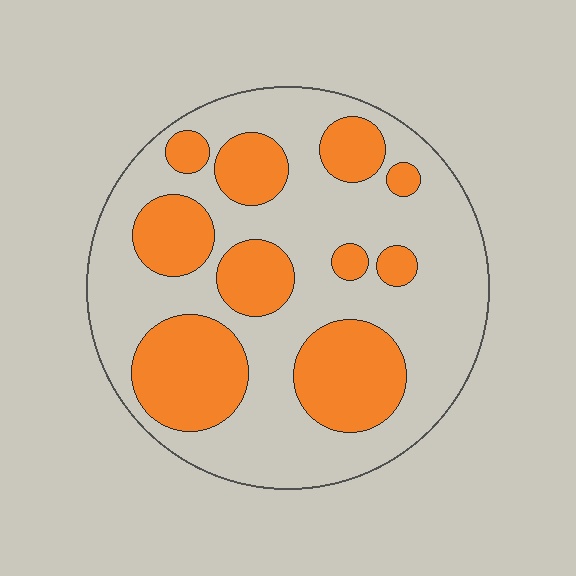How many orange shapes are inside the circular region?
10.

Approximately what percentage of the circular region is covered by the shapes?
Approximately 35%.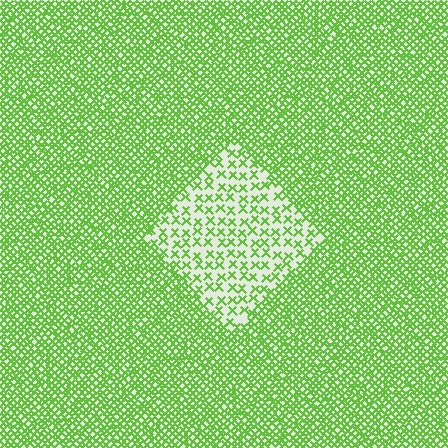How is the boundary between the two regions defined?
The boundary is defined by a change in element density (approximately 2.7x ratio). All elements are the same color, size, and shape.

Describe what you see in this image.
The image contains small lime elements arranged at two different densities. A diamond-shaped region is visible where the elements are less densely packed than the surrounding area.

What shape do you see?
I see a diamond.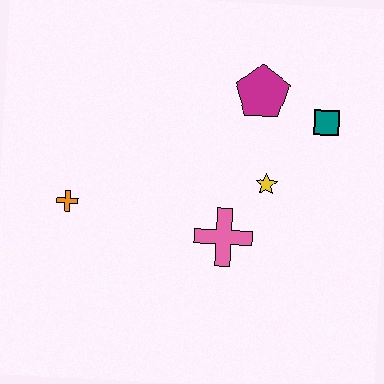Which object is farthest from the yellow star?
The orange cross is farthest from the yellow star.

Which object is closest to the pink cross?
The yellow star is closest to the pink cross.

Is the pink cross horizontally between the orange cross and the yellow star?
Yes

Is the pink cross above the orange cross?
No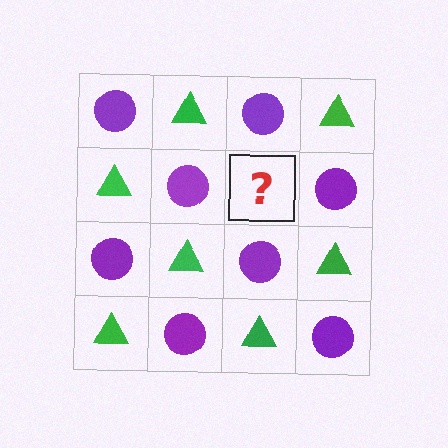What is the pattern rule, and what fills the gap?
The rule is that it alternates purple circle and green triangle in a checkerboard pattern. The gap should be filled with a green triangle.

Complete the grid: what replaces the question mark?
The question mark should be replaced with a green triangle.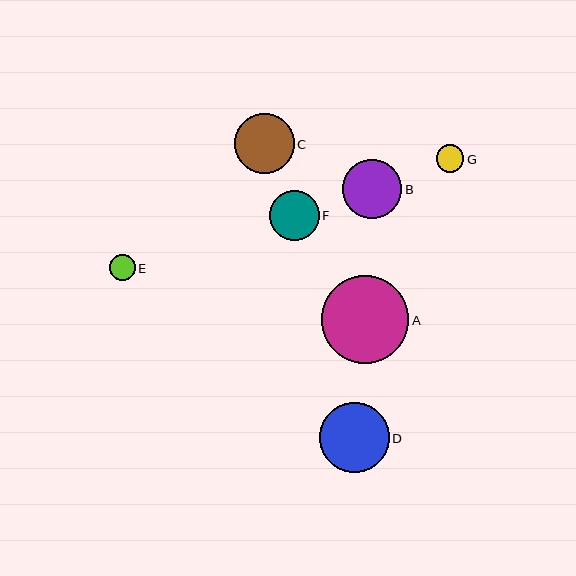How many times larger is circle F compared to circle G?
Circle F is approximately 1.8 times the size of circle G.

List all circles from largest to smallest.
From largest to smallest: A, D, C, B, F, G, E.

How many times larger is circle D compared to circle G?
Circle D is approximately 2.5 times the size of circle G.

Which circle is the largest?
Circle A is the largest with a size of approximately 87 pixels.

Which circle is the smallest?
Circle E is the smallest with a size of approximately 26 pixels.